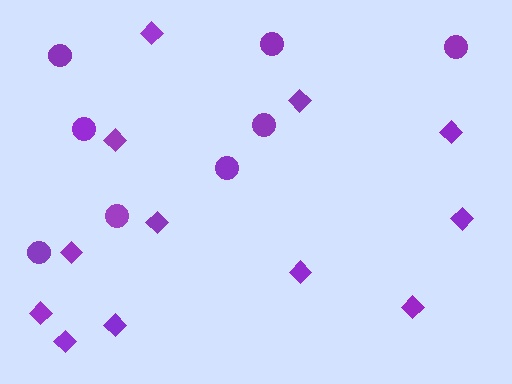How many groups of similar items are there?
There are 2 groups: one group of circles (8) and one group of diamonds (12).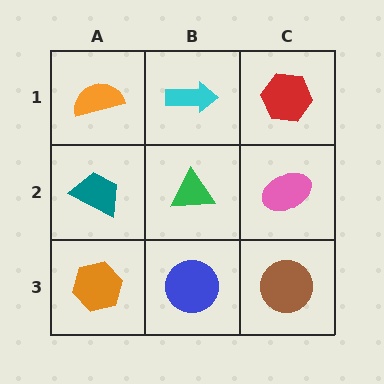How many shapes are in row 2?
3 shapes.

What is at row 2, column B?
A green triangle.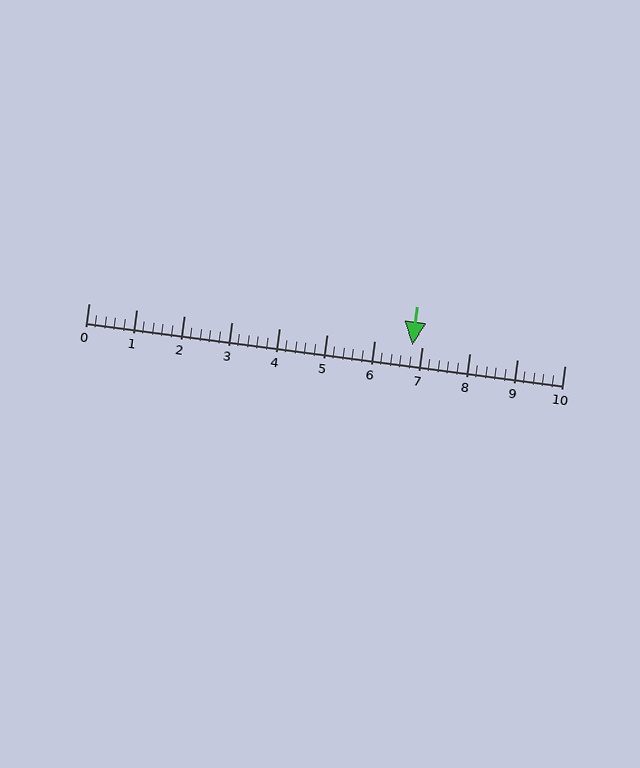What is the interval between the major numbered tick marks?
The major tick marks are spaced 1 units apart.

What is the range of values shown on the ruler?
The ruler shows values from 0 to 10.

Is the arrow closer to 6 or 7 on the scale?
The arrow is closer to 7.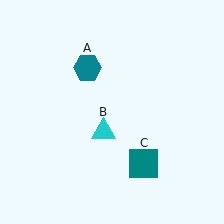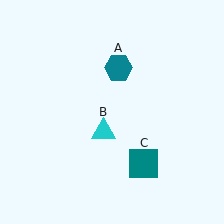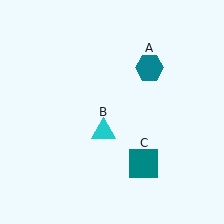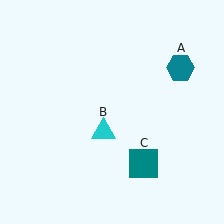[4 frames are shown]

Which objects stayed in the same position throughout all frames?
Cyan triangle (object B) and teal square (object C) remained stationary.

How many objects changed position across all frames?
1 object changed position: teal hexagon (object A).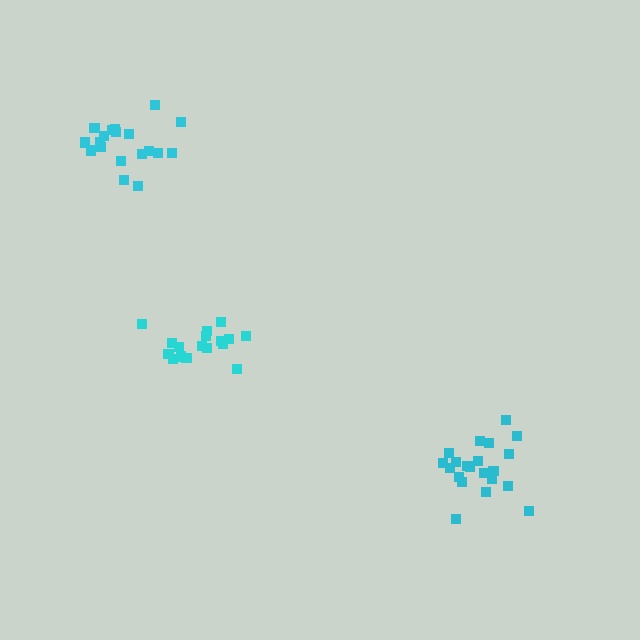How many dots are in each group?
Group 1: 17 dots, Group 2: 21 dots, Group 3: 19 dots (57 total).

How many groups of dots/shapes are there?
There are 3 groups.